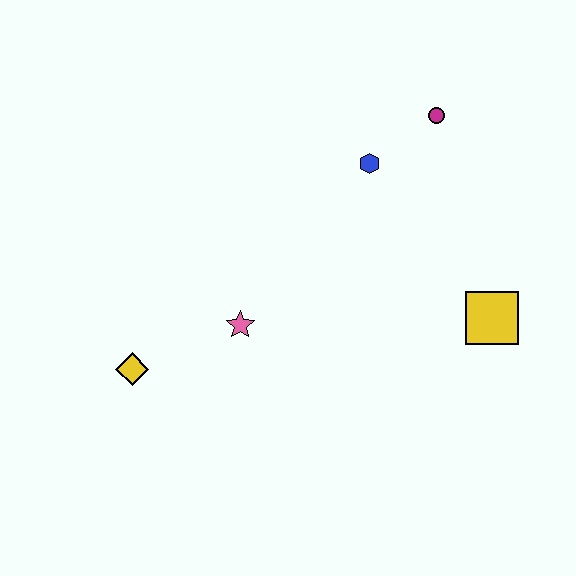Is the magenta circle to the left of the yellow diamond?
No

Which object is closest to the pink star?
The yellow diamond is closest to the pink star.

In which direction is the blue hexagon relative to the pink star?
The blue hexagon is above the pink star.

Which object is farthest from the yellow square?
The yellow diamond is farthest from the yellow square.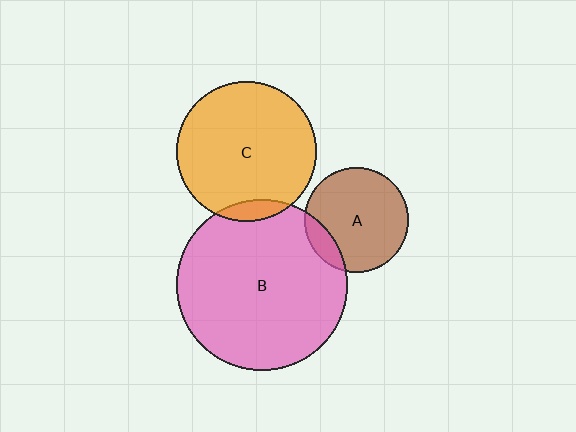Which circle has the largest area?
Circle B (pink).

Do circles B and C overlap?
Yes.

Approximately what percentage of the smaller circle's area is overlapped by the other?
Approximately 5%.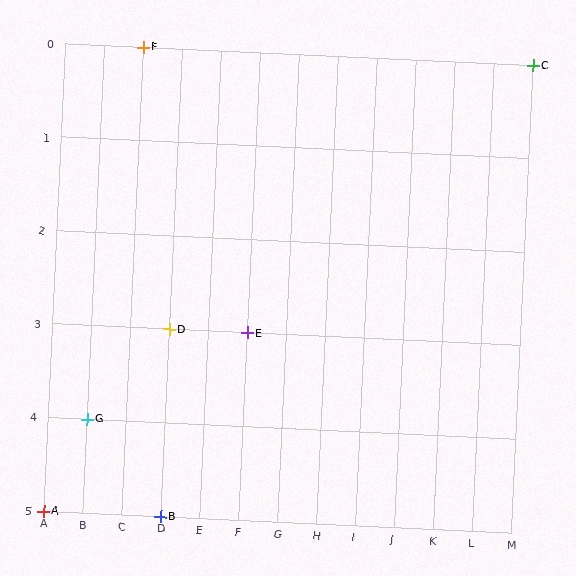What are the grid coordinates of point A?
Point A is at grid coordinates (A, 5).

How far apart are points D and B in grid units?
Points D and B are 2 rows apart.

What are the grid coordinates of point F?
Point F is at grid coordinates (C, 0).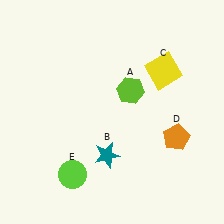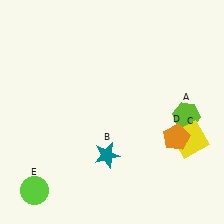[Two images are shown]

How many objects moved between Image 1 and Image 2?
3 objects moved between the two images.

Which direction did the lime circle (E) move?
The lime circle (E) moved left.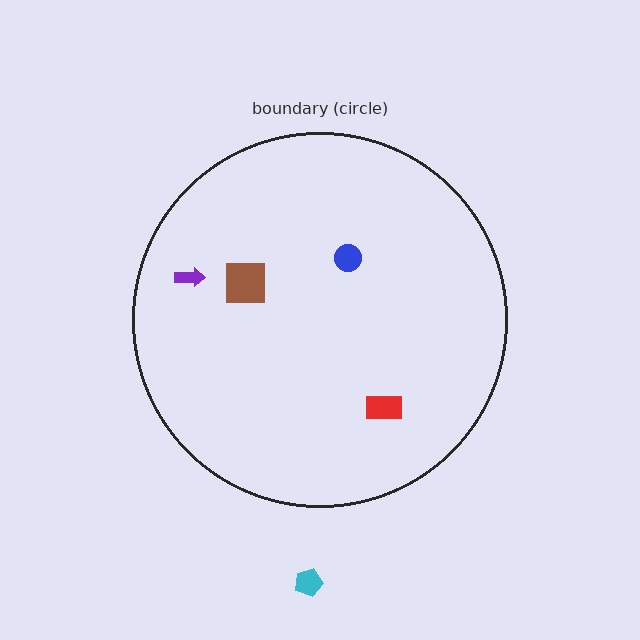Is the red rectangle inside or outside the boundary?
Inside.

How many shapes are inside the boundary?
4 inside, 1 outside.